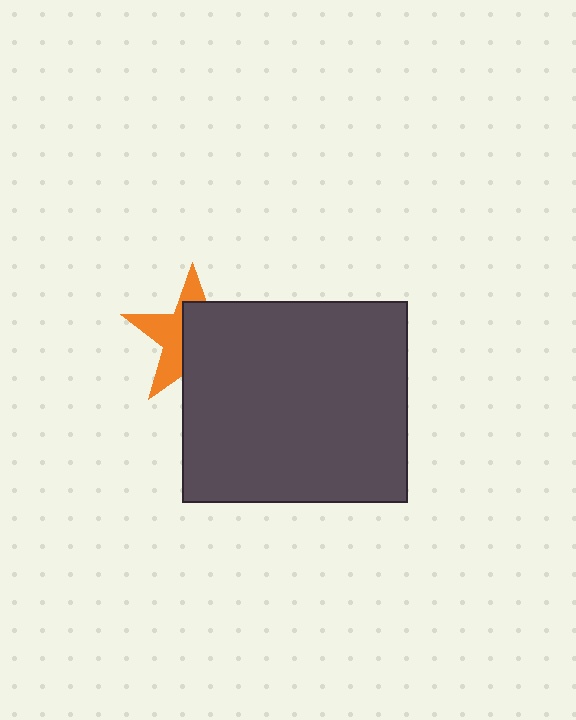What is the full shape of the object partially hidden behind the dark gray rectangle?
The partially hidden object is an orange star.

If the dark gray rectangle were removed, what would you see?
You would see the complete orange star.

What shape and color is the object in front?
The object in front is a dark gray rectangle.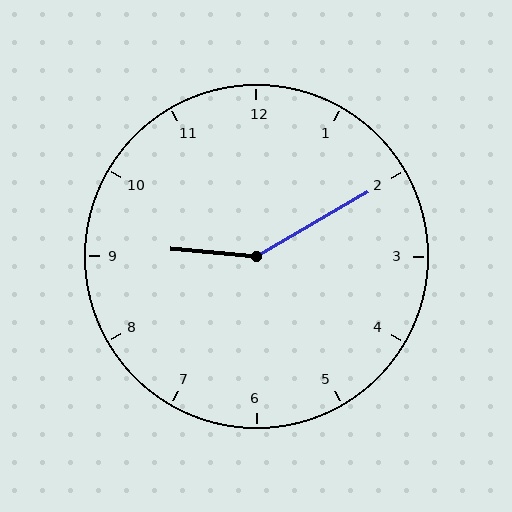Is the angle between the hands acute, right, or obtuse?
It is obtuse.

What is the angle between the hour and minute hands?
Approximately 145 degrees.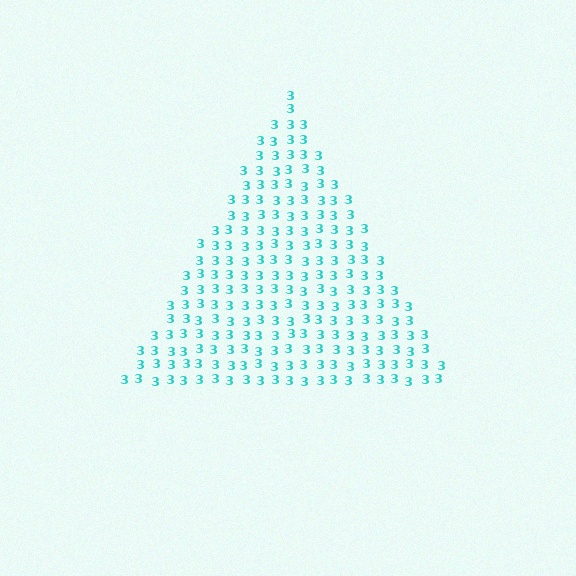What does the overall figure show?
The overall figure shows a triangle.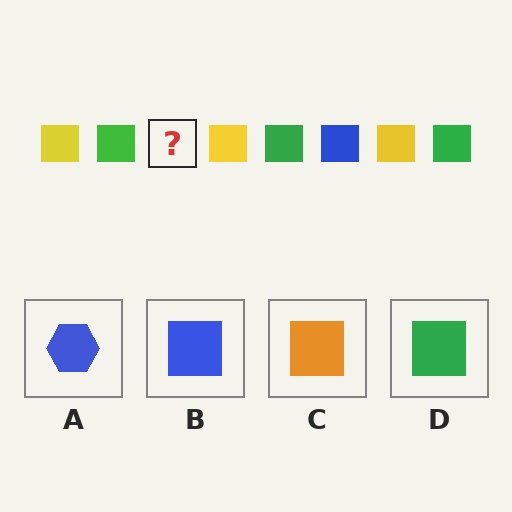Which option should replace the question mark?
Option B.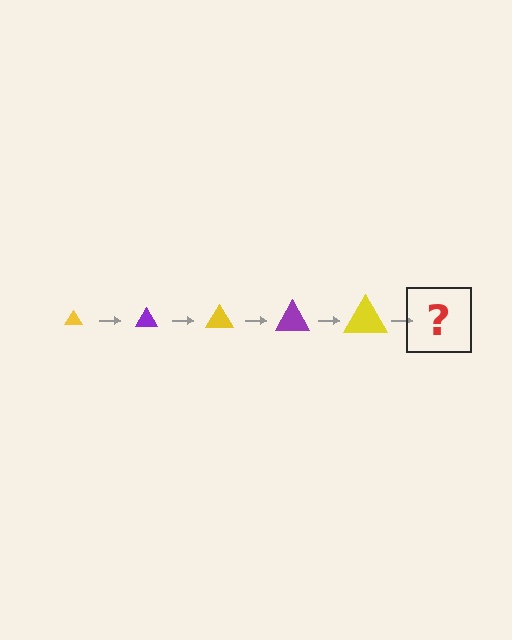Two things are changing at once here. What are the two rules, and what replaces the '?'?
The two rules are that the triangle grows larger each step and the color cycles through yellow and purple. The '?' should be a purple triangle, larger than the previous one.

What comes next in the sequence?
The next element should be a purple triangle, larger than the previous one.